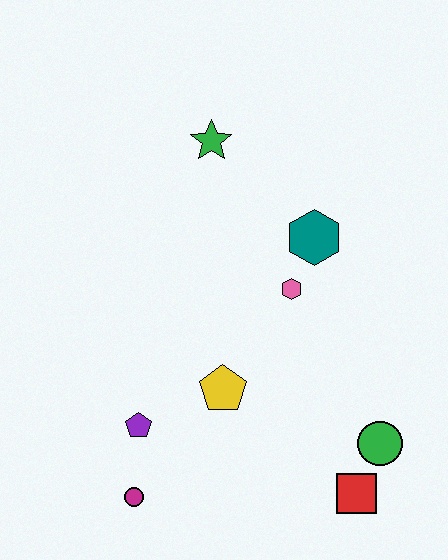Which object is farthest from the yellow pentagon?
The green star is farthest from the yellow pentagon.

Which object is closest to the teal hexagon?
The pink hexagon is closest to the teal hexagon.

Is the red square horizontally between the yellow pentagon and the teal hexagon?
No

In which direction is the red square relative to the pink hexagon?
The red square is below the pink hexagon.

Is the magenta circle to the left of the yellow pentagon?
Yes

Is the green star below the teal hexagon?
No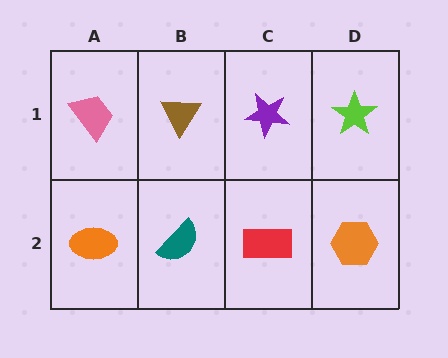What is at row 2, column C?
A red rectangle.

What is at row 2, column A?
An orange ellipse.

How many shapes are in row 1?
4 shapes.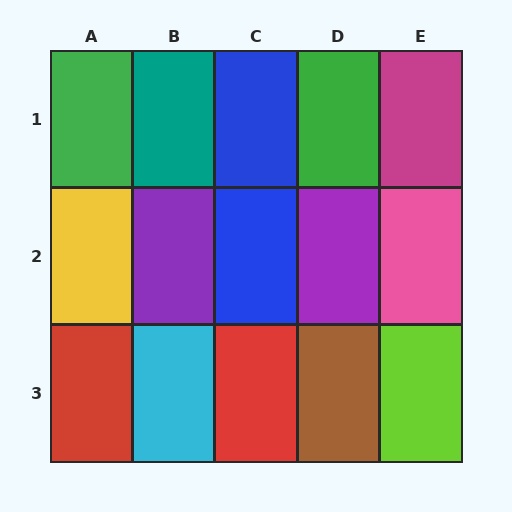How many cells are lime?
1 cell is lime.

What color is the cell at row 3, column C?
Red.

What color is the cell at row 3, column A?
Red.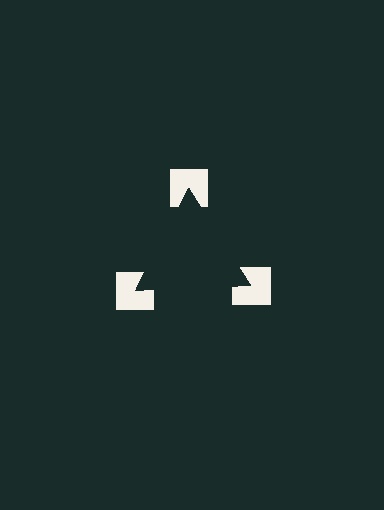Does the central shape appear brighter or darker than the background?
It typically appears slightly darker than the background, even though no actual brightness change is drawn.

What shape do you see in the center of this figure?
An illusory triangle — its edges are inferred from the aligned wedge cuts in the notched squares, not physically drawn.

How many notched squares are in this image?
There are 3 — one at each vertex of the illusory triangle.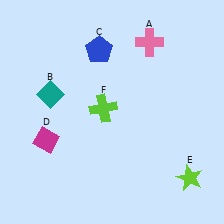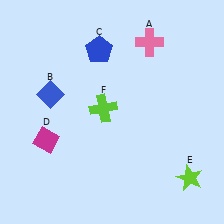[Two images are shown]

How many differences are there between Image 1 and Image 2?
There is 1 difference between the two images.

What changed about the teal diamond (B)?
In Image 1, B is teal. In Image 2, it changed to blue.